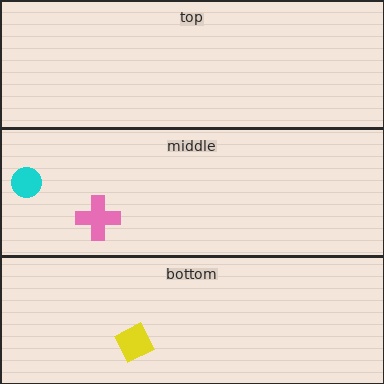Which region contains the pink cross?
The middle region.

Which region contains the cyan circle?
The middle region.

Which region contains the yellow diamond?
The bottom region.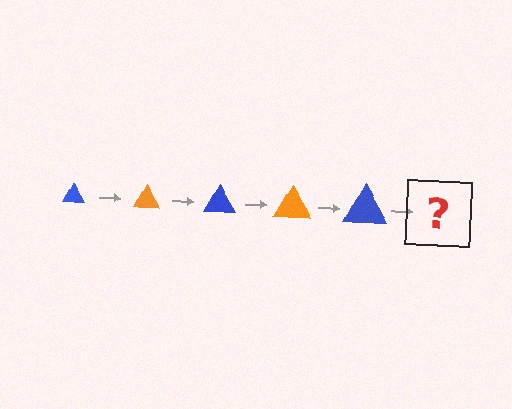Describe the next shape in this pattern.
It should be an orange triangle, larger than the previous one.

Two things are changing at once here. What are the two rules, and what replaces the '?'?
The two rules are that the triangle grows larger each step and the color cycles through blue and orange. The '?' should be an orange triangle, larger than the previous one.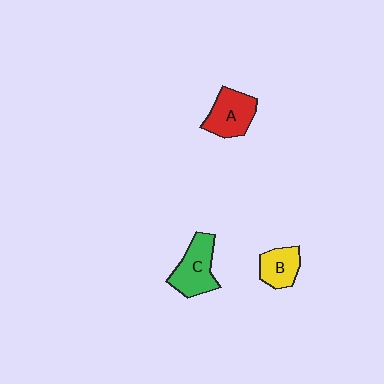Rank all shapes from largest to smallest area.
From largest to smallest: C (green), A (red), B (yellow).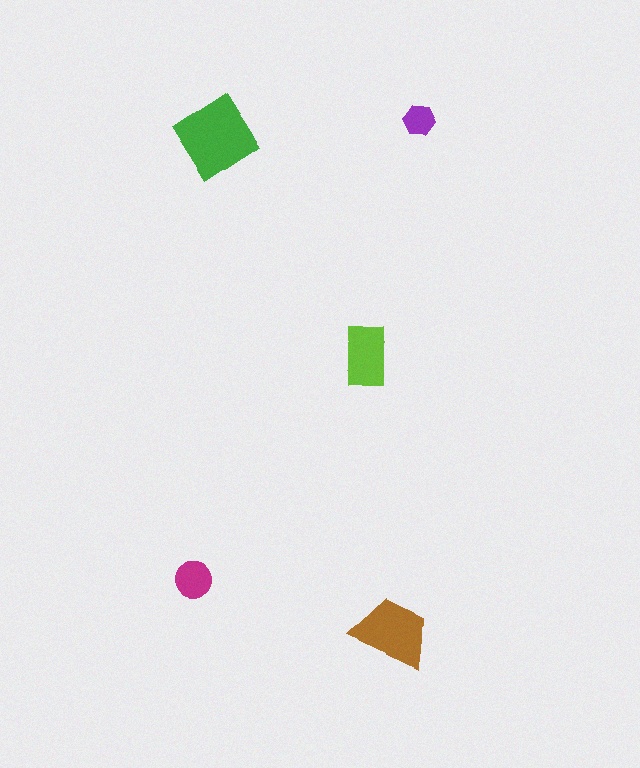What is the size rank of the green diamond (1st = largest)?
1st.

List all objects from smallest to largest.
The purple hexagon, the magenta circle, the lime rectangle, the brown trapezoid, the green diamond.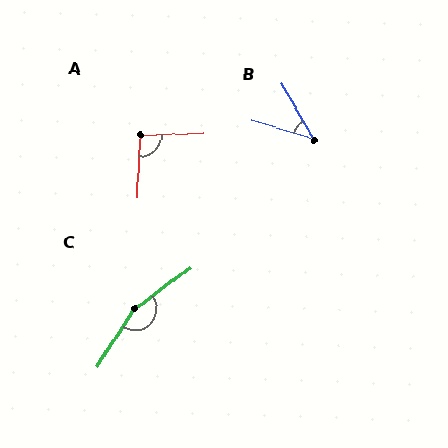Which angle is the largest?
C, at approximately 160 degrees.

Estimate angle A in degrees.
Approximately 94 degrees.